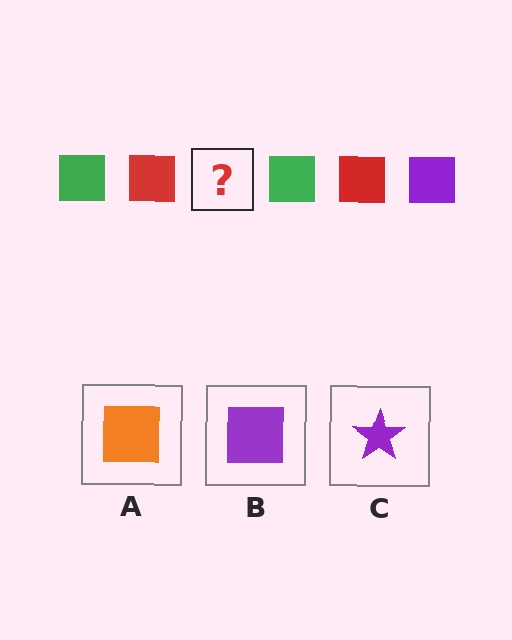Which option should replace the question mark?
Option B.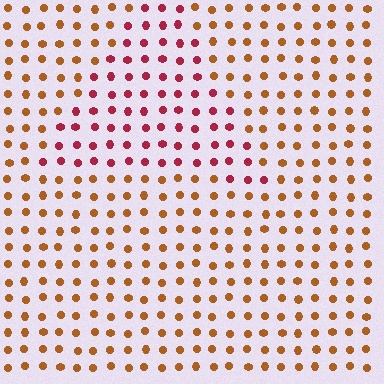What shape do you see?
I see a triangle.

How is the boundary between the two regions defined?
The boundary is defined purely by a slight shift in hue (about 42 degrees). Spacing, size, and orientation are identical on both sides.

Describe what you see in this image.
The image is filled with small brown elements in a uniform arrangement. A triangle-shaped region is visible where the elements are tinted to a slightly different hue, forming a subtle color boundary.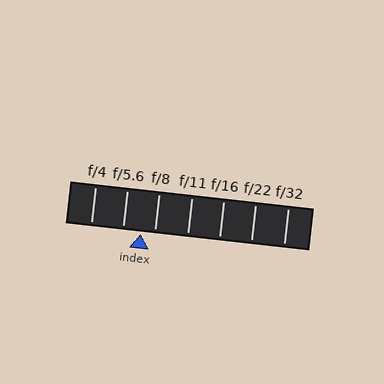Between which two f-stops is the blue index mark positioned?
The index mark is between f/5.6 and f/8.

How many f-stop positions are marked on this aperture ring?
There are 7 f-stop positions marked.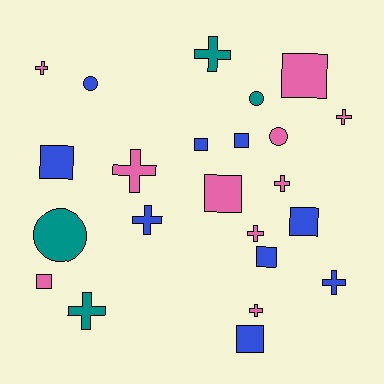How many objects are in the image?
There are 23 objects.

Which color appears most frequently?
Pink, with 10 objects.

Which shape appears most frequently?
Cross, with 10 objects.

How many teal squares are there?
There are no teal squares.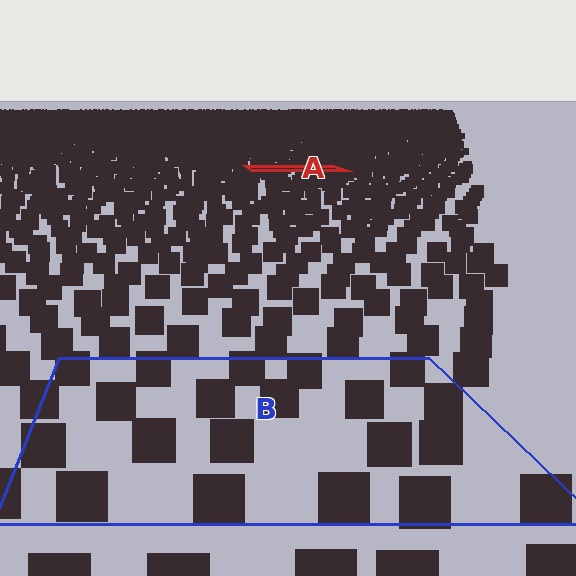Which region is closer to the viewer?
Region B is closer. The texture elements there are larger and more spread out.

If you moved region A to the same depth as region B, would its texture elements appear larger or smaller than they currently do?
They would appear larger. At a closer depth, the same texture elements are projected at a bigger on-screen size.